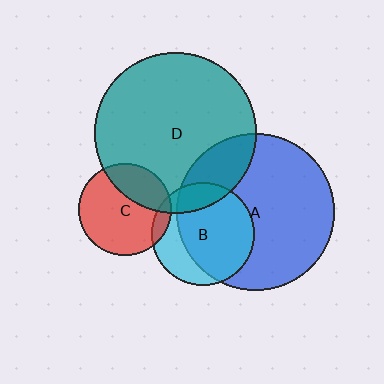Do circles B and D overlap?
Yes.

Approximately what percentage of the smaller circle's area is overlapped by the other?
Approximately 20%.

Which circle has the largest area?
Circle D (teal).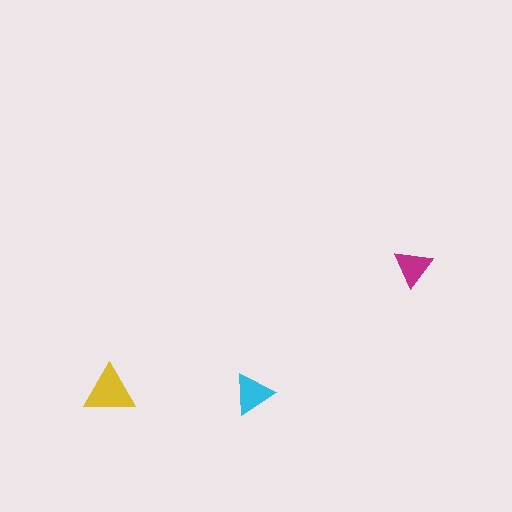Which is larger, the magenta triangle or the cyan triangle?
The cyan one.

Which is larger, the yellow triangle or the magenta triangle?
The yellow one.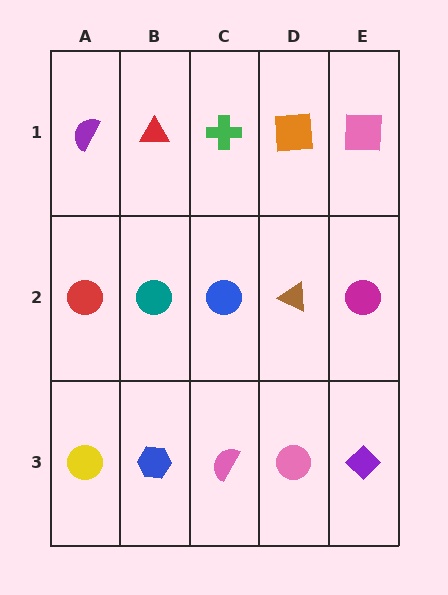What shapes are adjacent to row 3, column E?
A magenta circle (row 2, column E), a pink circle (row 3, column D).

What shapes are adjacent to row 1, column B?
A teal circle (row 2, column B), a purple semicircle (row 1, column A), a green cross (row 1, column C).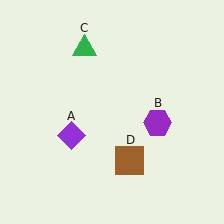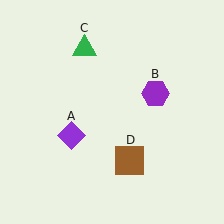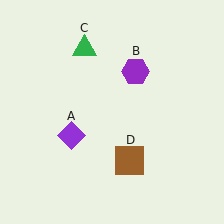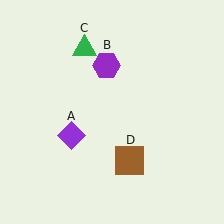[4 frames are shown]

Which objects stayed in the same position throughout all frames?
Purple diamond (object A) and green triangle (object C) and brown square (object D) remained stationary.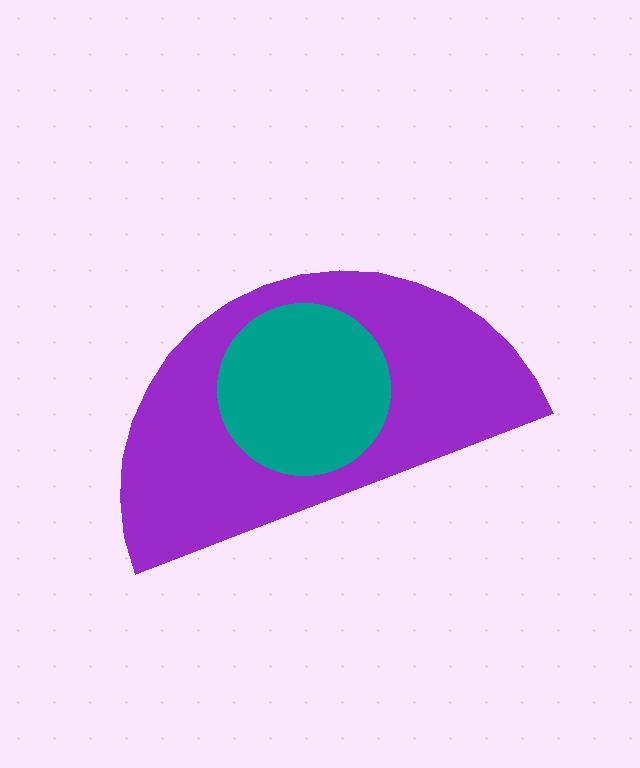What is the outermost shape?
The purple semicircle.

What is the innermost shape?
The teal circle.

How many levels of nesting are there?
2.